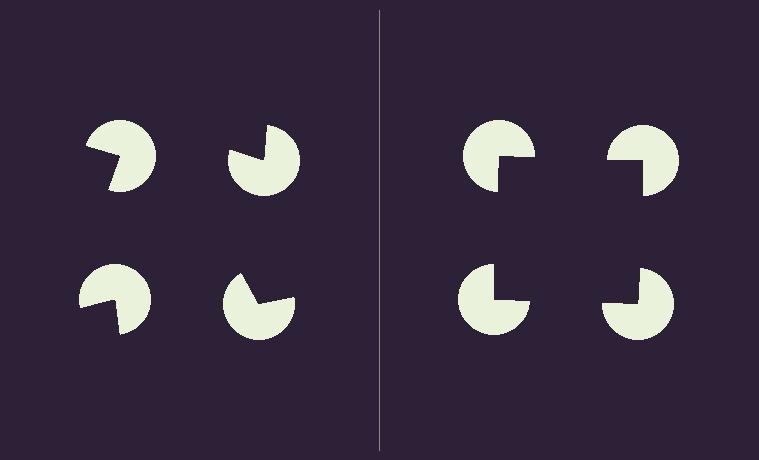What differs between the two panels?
The pac-man discs are positioned identically on both sides; only the wedge orientations differ. On the right they align to a square; on the left they are misaligned.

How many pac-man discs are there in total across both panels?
8 — 4 on each side.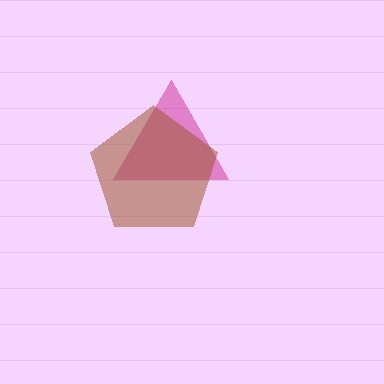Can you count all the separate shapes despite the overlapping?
Yes, there are 2 separate shapes.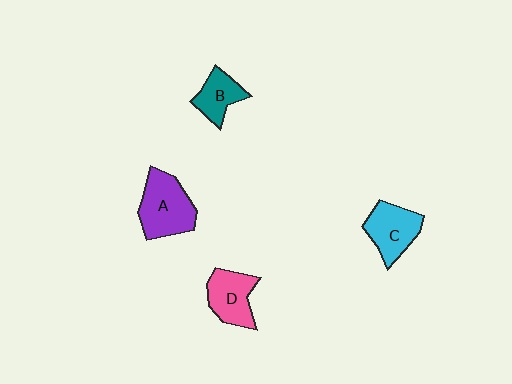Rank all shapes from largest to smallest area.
From largest to smallest: A (purple), C (cyan), D (pink), B (teal).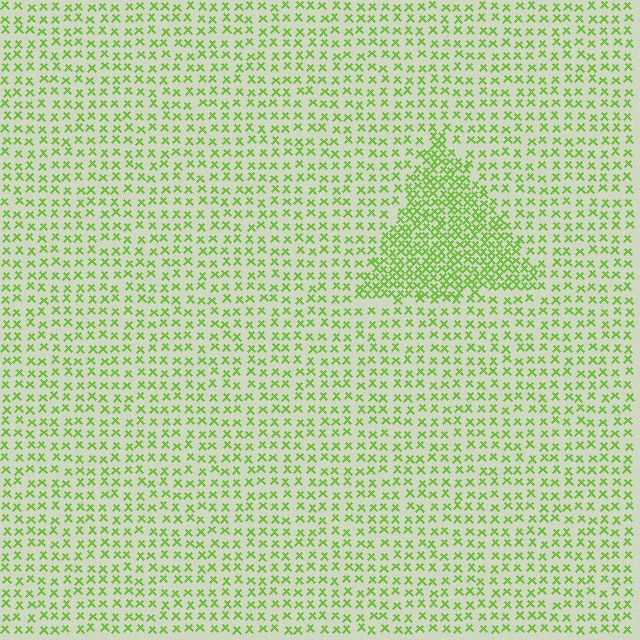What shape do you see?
I see a triangle.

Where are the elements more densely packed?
The elements are more densely packed inside the triangle boundary.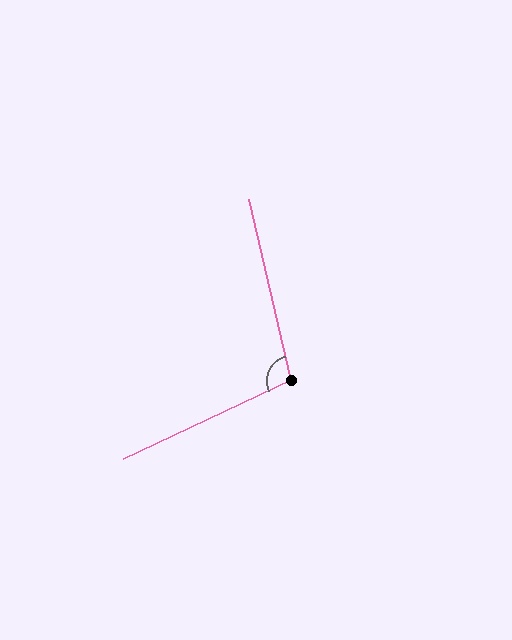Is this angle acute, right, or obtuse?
It is obtuse.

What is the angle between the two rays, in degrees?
Approximately 102 degrees.